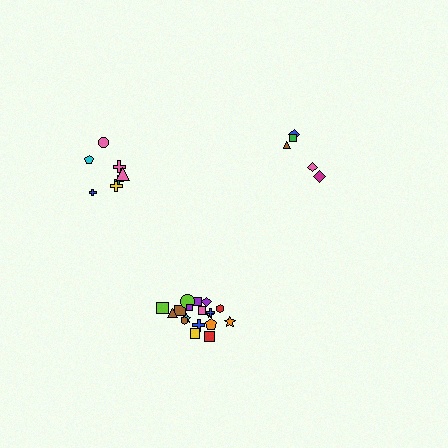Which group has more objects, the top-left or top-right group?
The top-left group.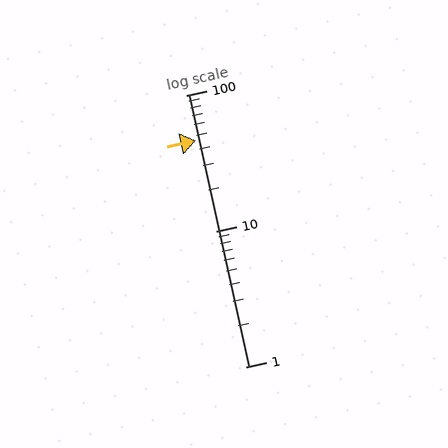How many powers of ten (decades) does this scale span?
The scale spans 2 decades, from 1 to 100.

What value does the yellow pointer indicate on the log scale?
The pointer indicates approximately 46.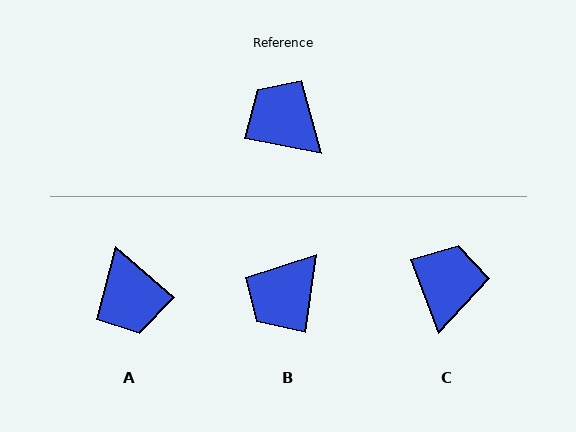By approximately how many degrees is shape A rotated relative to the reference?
Approximately 151 degrees counter-clockwise.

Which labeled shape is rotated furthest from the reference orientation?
A, about 151 degrees away.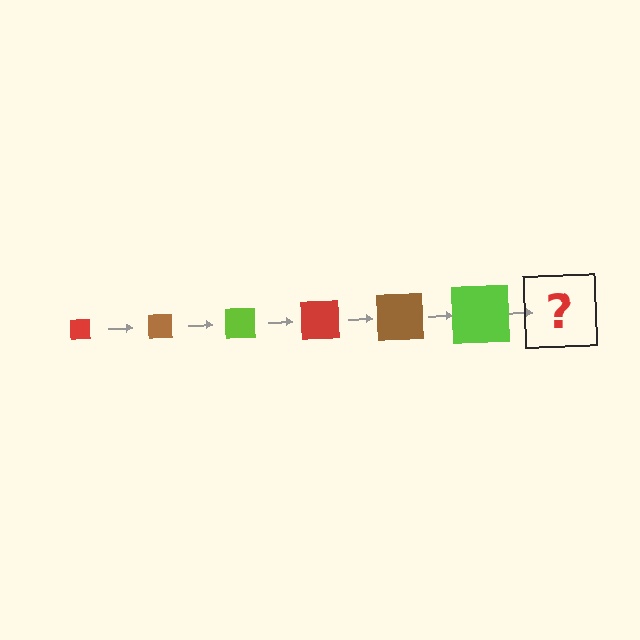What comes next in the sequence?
The next element should be a red square, larger than the previous one.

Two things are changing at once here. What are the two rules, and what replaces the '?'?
The two rules are that the square grows larger each step and the color cycles through red, brown, and lime. The '?' should be a red square, larger than the previous one.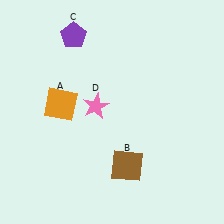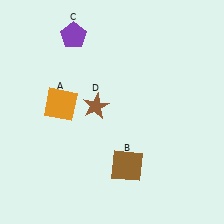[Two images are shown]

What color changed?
The star (D) changed from pink in Image 1 to brown in Image 2.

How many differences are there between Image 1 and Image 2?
There is 1 difference between the two images.